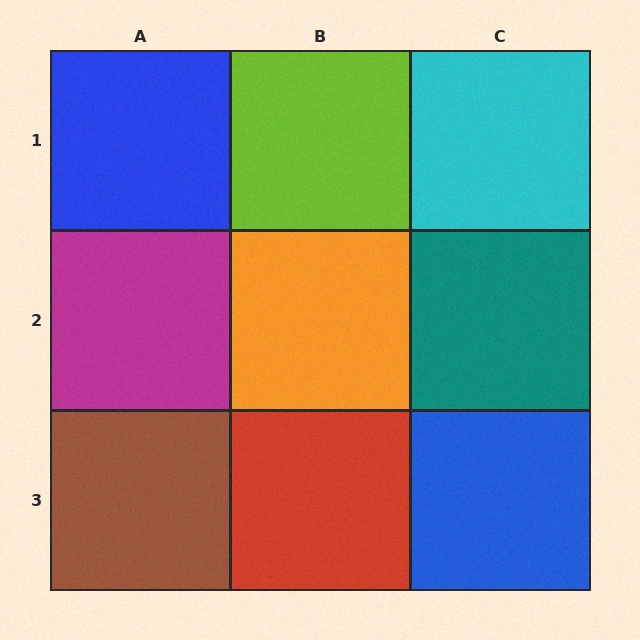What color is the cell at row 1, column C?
Cyan.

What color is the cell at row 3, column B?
Red.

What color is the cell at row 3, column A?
Brown.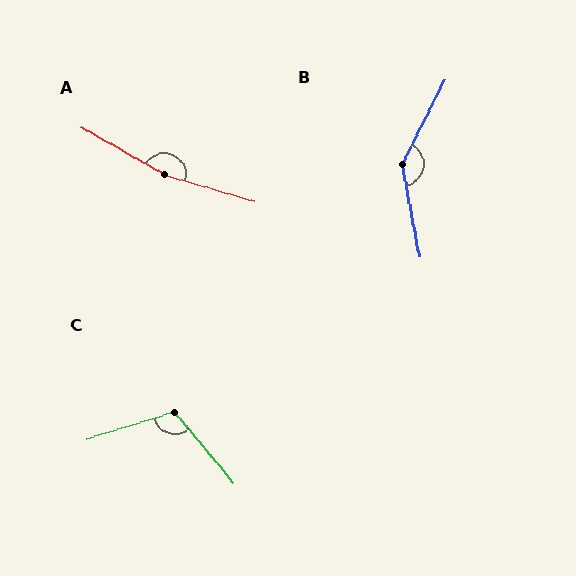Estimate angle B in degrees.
Approximately 142 degrees.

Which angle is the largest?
A, at approximately 167 degrees.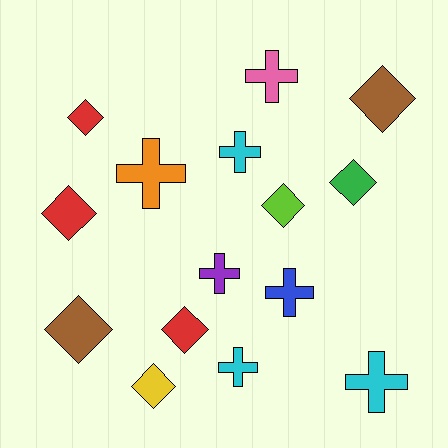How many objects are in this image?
There are 15 objects.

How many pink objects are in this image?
There is 1 pink object.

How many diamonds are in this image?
There are 8 diamonds.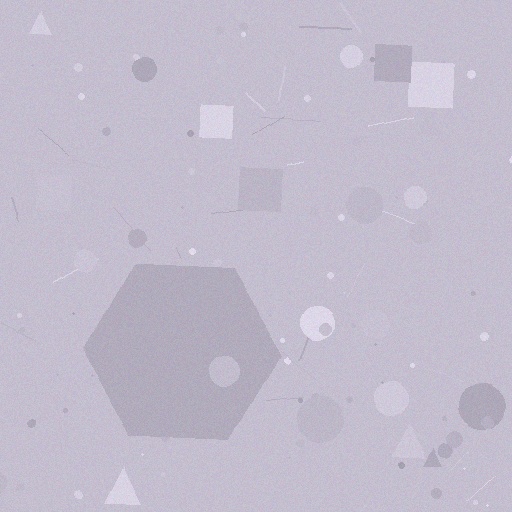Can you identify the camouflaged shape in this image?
The camouflaged shape is a hexagon.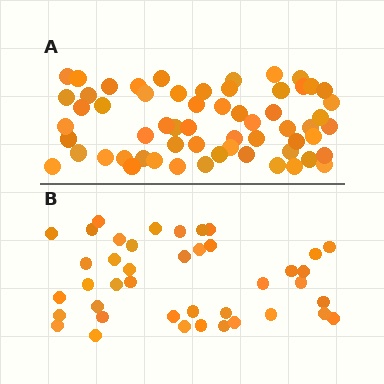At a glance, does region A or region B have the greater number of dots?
Region A (the top region) has more dots.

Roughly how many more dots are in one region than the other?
Region A has approximately 20 more dots than region B.